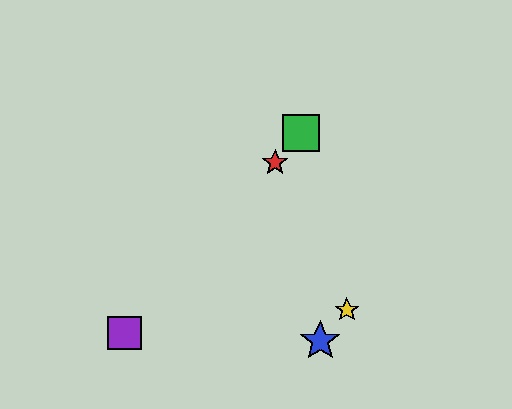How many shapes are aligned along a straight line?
3 shapes (the red star, the green square, the purple square) are aligned along a straight line.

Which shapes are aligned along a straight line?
The red star, the green square, the purple square are aligned along a straight line.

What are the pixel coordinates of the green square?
The green square is at (301, 133).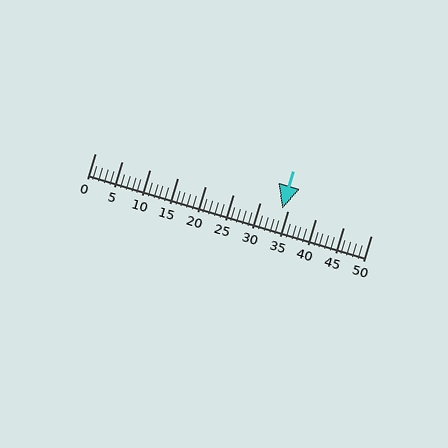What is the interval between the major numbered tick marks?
The major tick marks are spaced 5 units apart.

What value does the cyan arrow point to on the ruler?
The cyan arrow points to approximately 34.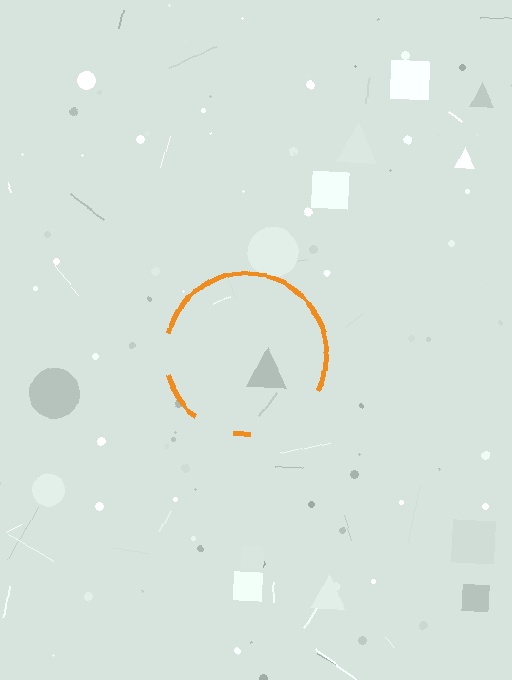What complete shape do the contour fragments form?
The contour fragments form a circle.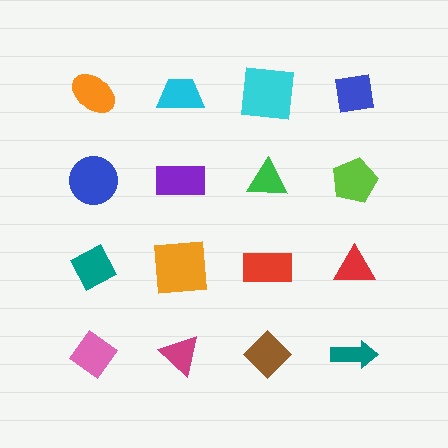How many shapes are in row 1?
4 shapes.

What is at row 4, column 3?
A brown diamond.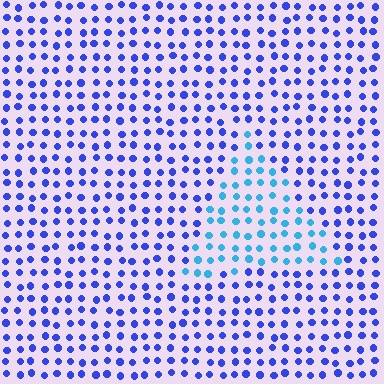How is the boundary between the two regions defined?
The boundary is defined purely by a slight shift in hue (about 38 degrees). Spacing, size, and orientation are identical on both sides.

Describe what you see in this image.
The image is filled with small blue elements in a uniform arrangement. A triangle-shaped region is visible where the elements are tinted to a slightly different hue, forming a subtle color boundary.